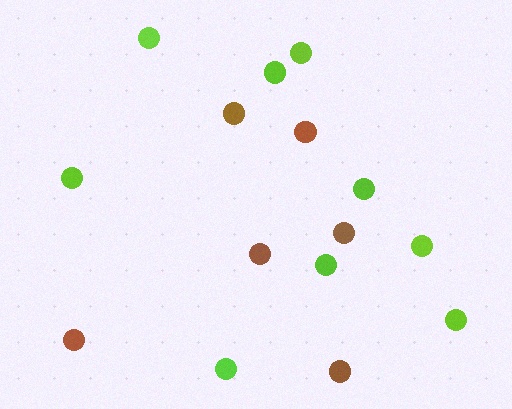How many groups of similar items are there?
There are 2 groups: one group of lime circles (9) and one group of brown circles (6).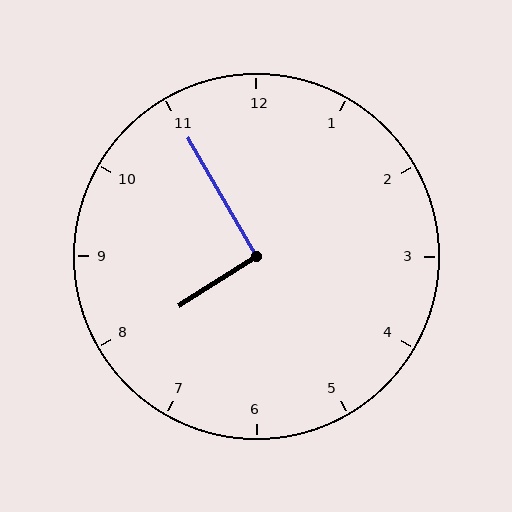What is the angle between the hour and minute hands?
Approximately 92 degrees.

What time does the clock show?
7:55.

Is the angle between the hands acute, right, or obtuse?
It is right.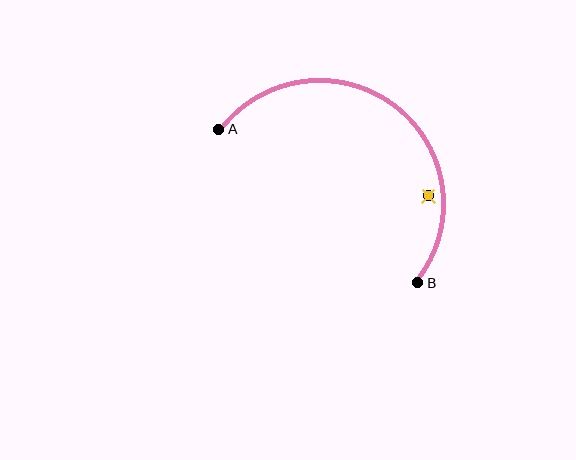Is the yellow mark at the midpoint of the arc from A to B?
No — the yellow mark does not lie on the arc at all. It sits slightly inside the curve.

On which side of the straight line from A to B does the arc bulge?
The arc bulges above and to the right of the straight line connecting A and B.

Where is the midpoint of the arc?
The arc midpoint is the point on the curve farthest from the straight line joining A and B. It sits above and to the right of that line.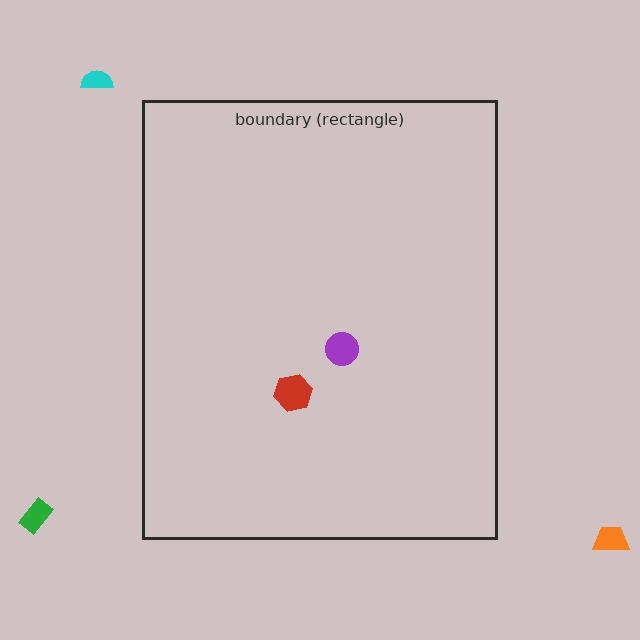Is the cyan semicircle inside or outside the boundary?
Outside.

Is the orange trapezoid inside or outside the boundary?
Outside.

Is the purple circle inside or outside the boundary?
Inside.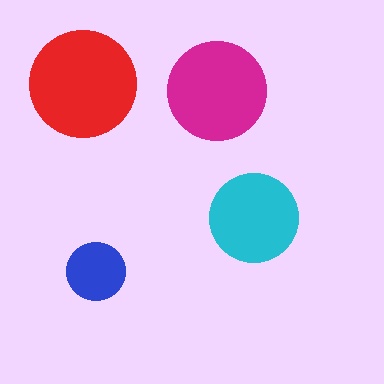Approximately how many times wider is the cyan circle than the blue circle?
About 1.5 times wider.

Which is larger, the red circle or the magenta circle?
The red one.